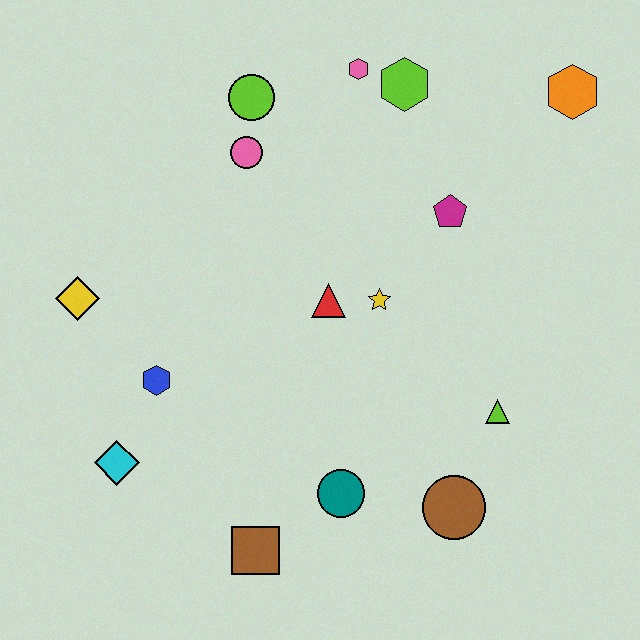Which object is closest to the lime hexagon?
The pink hexagon is closest to the lime hexagon.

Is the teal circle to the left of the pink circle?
No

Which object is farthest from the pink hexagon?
The brown square is farthest from the pink hexagon.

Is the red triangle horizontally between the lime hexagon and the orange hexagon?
No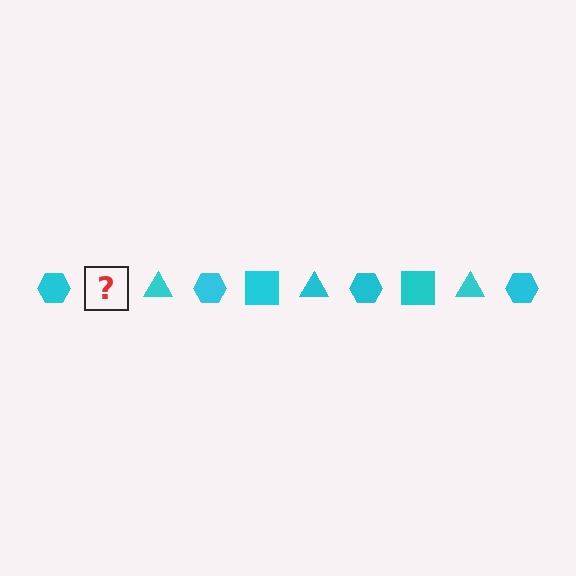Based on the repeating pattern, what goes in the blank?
The blank should be a cyan square.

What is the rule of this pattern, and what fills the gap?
The rule is that the pattern cycles through hexagon, square, triangle shapes in cyan. The gap should be filled with a cyan square.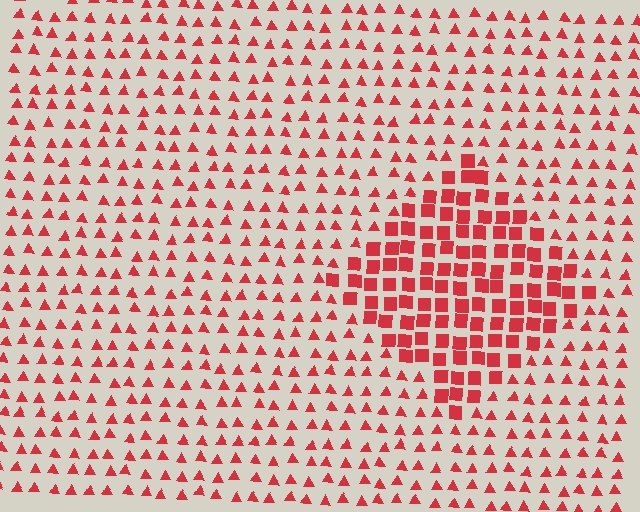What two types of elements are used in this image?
The image uses squares inside the diamond region and triangles outside it.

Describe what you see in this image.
The image is filled with small red elements arranged in a uniform grid. A diamond-shaped region contains squares, while the surrounding area contains triangles. The boundary is defined purely by the change in element shape.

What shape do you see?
I see a diamond.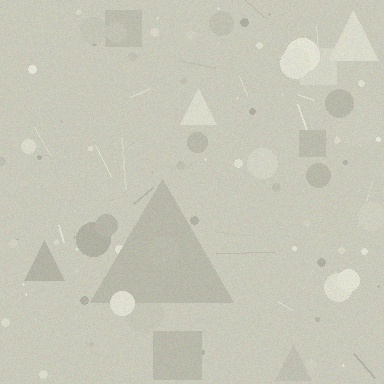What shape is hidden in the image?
A triangle is hidden in the image.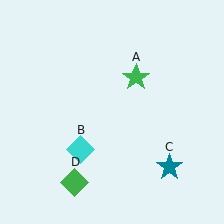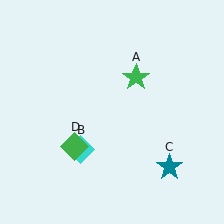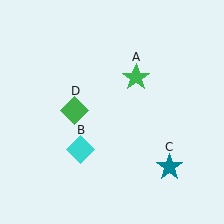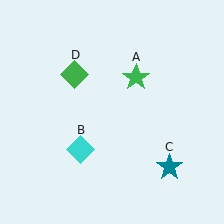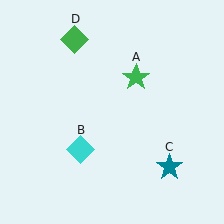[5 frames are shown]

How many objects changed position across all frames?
1 object changed position: green diamond (object D).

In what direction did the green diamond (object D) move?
The green diamond (object D) moved up.